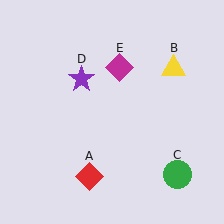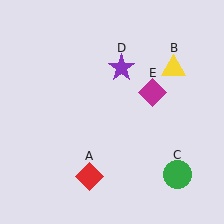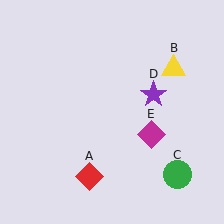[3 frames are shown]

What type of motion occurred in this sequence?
The purple star (object D), magenta diamond (object E) rotated clockwise around the center of the scene.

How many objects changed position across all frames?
2 objects changed position: purple star (object D), magenta diamond (object E).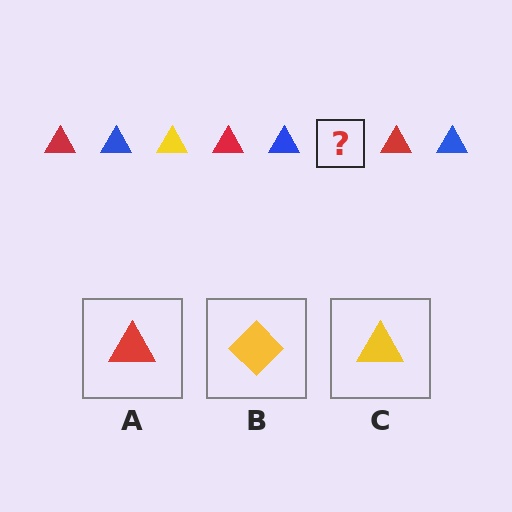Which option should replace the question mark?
Option C.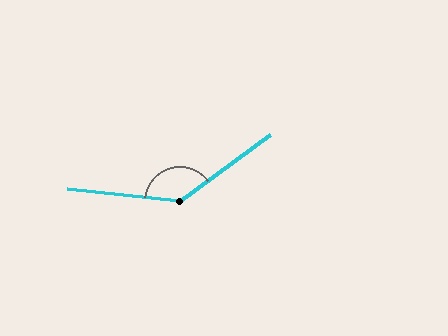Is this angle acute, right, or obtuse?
It is obtuse.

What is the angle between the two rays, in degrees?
Approximately 137 degrees.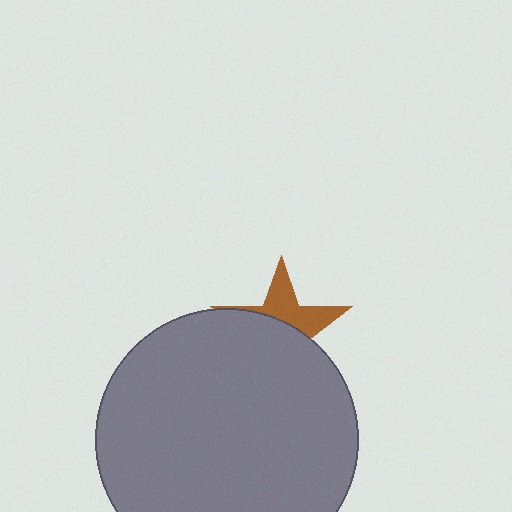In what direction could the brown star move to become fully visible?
The brown star could move up. That would shift it out from behind the gray circle entirely.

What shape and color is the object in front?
The object in front is a gray circle.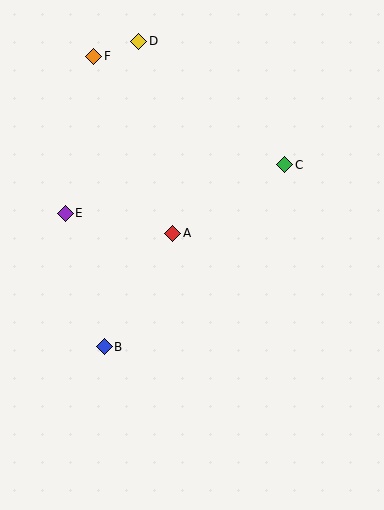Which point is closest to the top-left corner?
Point F is closest to the top-left corner.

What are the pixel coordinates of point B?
Point B is at (104, 347).